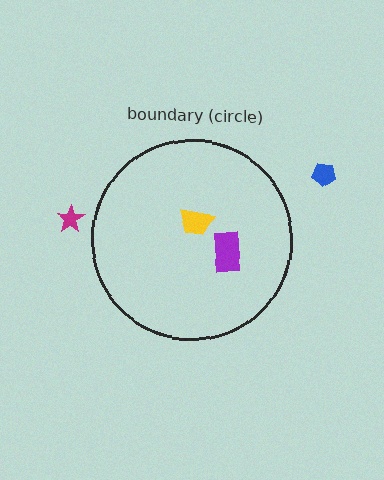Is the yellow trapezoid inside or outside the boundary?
Inside.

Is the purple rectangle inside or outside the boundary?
Inside.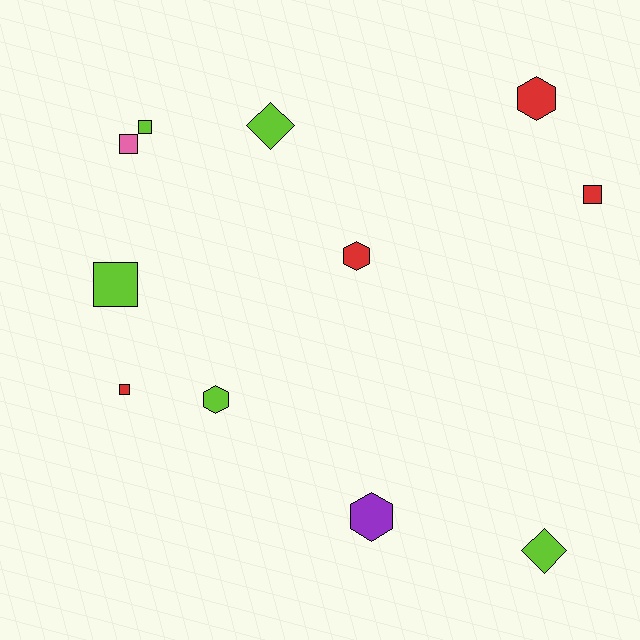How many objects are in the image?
There are 11 objects.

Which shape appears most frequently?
Square, with 5 objects.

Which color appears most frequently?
Lime, with 5 objects.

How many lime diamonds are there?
There are 2 lime diamonds.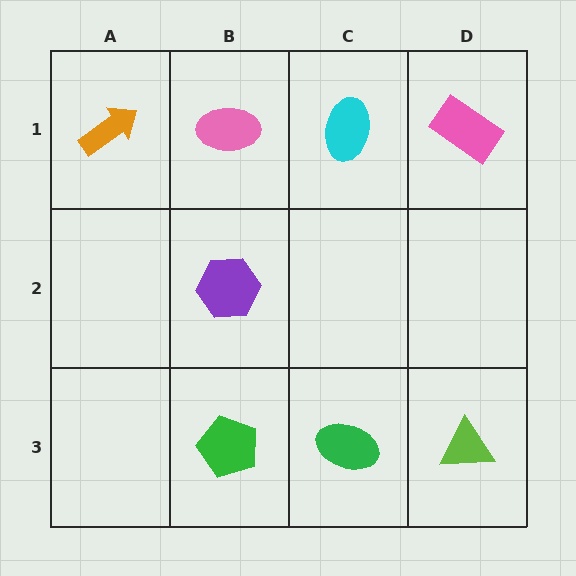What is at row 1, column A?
An orange arrow.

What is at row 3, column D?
A lime triangle.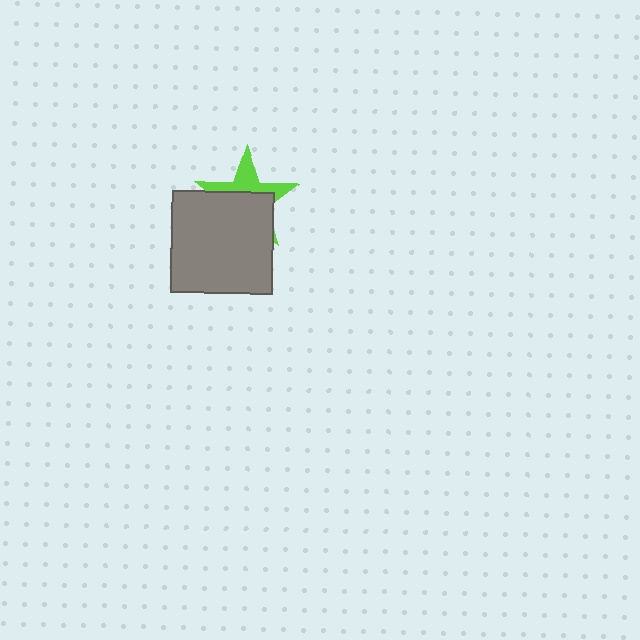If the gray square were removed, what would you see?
You would see the complete lime star.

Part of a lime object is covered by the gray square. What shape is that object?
It is a star.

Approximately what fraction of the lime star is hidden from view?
Roughly 58% of the lime star is hidden behind the gray square.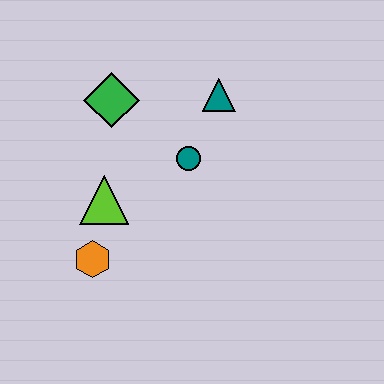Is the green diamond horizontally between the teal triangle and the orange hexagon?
Yes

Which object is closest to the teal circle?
The teal triangle is closest to the teal circle.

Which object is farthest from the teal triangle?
The orange hexagon is farthest from the teal triangle.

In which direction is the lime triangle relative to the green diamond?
The lime triangle is below the green diamond.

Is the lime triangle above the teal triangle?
No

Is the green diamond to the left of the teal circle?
Yes